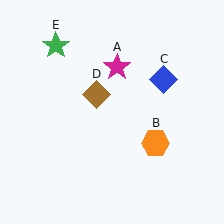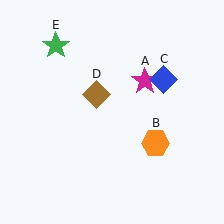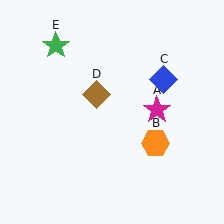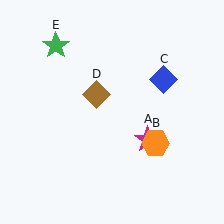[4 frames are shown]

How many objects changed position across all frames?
1 object changed position: magenta star (object A).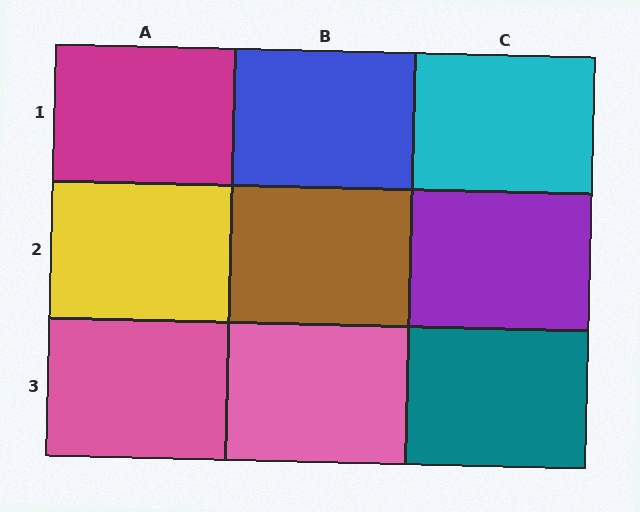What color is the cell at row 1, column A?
Magenta.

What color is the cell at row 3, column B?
Pink.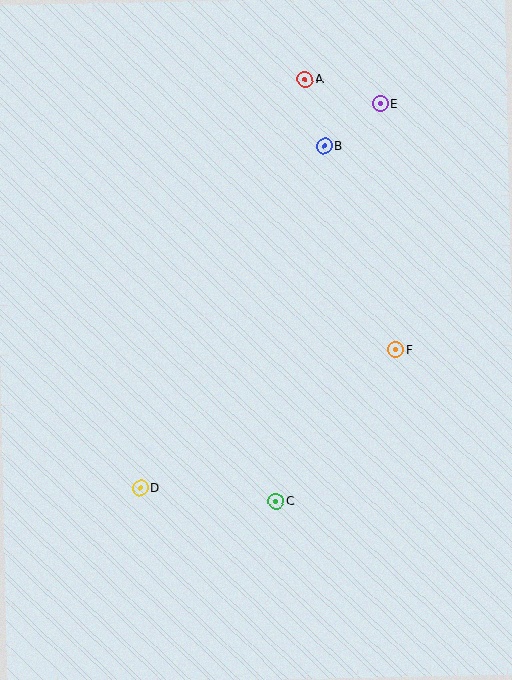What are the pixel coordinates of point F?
Point F is at (396, 350).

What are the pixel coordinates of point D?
Point D is at (140, 488).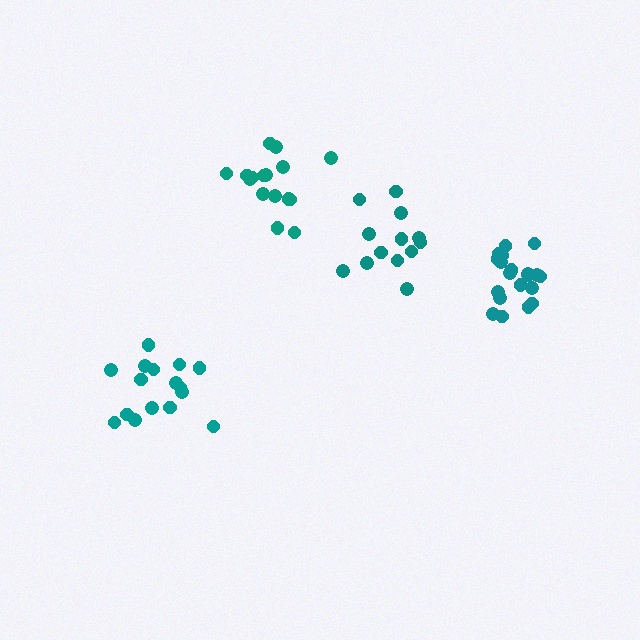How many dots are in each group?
Group 1: 17 dots, Group 2: 14 dots, Group 3: 16 dots, Group 4: 20 dots (67 total).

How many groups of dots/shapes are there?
There are 4 groups.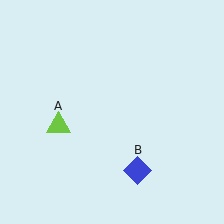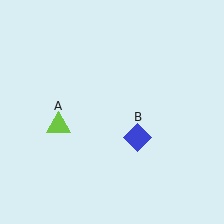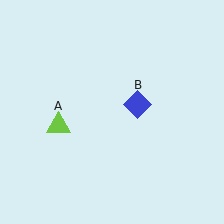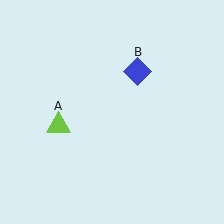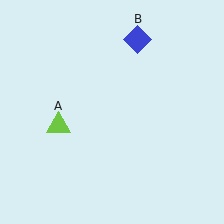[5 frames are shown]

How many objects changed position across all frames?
1 object changed position: blue diamond (object B).